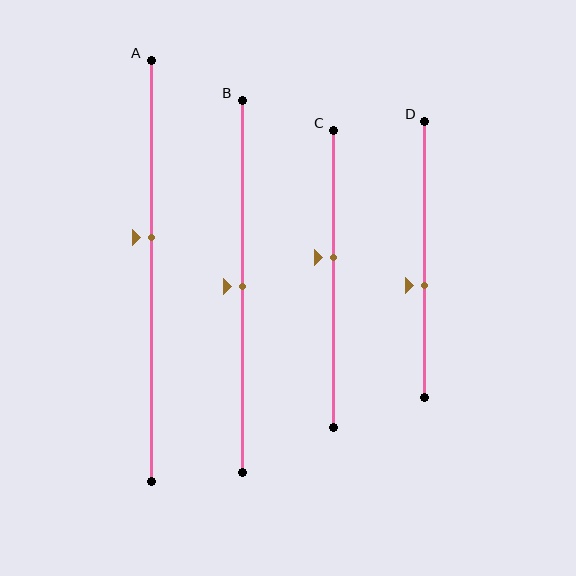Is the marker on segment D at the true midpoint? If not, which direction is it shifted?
No, the marker on segment D is shifted downward by about 9% of the segment length.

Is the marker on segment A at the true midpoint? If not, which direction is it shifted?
No, the marker on segment A is shifted upward by about 8% of the segment length.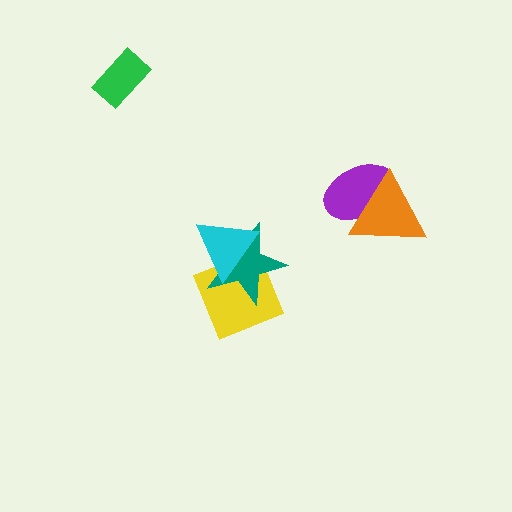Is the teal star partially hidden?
Yes, it is partially covered by another shape.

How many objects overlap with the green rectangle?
0 objects overlap with the green rectangle.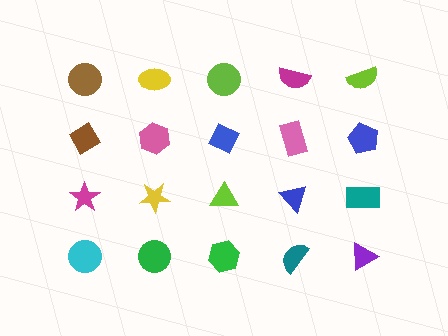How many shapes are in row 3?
5 shapes.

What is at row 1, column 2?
A yellow ellipse.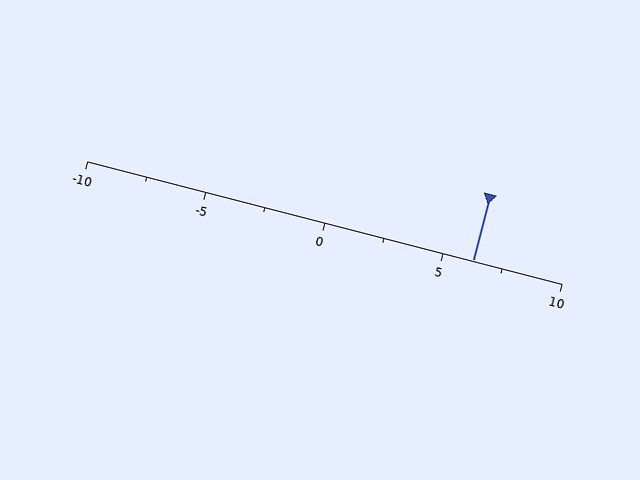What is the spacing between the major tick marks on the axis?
The major ticks are spaced 5 apart.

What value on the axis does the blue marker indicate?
The marker indicates approximately 6.2.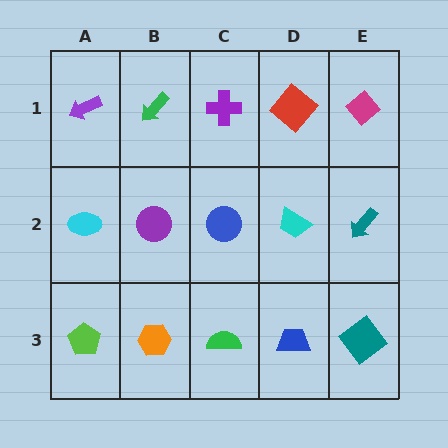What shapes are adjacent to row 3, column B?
A purple circle (row 2, column B), a lime pentagon (row 3, column A), a green semicircle (row 3, column C).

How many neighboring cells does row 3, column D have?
3.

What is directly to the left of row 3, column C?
An orange hexagon.